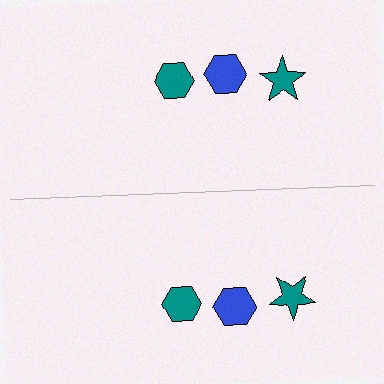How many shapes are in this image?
There are 6 shapes in this image.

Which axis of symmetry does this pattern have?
The pattern has a horizontal axis of symmetry running through the center of the image.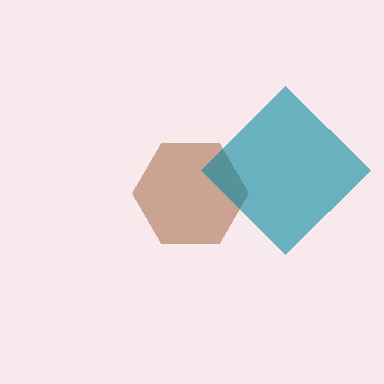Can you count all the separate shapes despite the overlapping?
Yes, there are 2 separate shapes.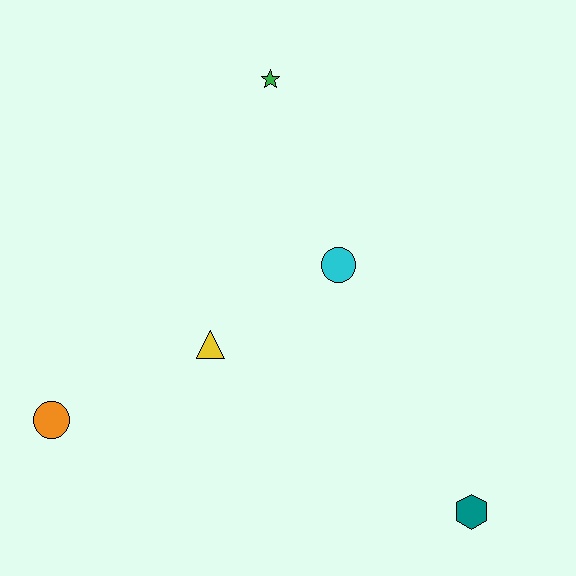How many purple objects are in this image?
There are no purple objects.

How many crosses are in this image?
There are no crosses.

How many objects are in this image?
There are 5 objects.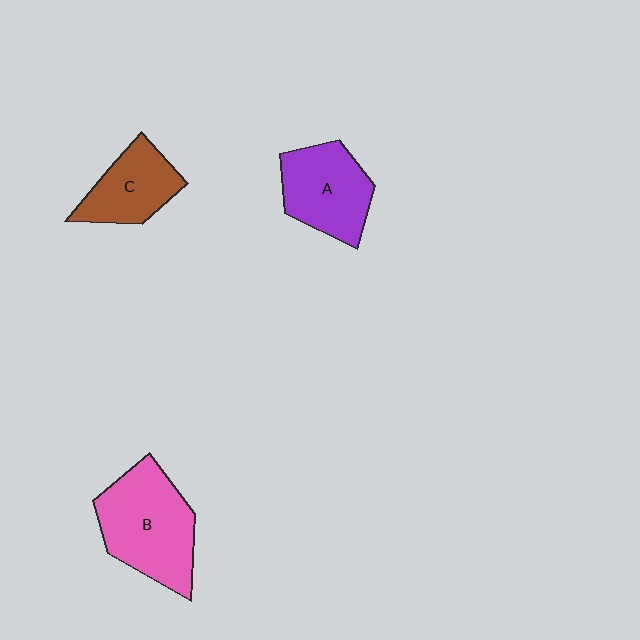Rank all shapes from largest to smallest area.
From largest to smallest: B (pink), A (purple), C (brown).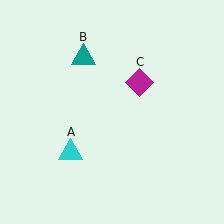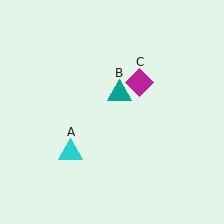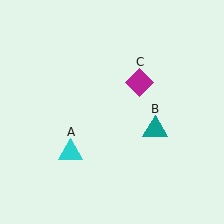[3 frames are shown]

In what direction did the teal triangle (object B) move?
The teal triangle (object B) moved down and to the right.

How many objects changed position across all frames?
1 object changed position: teal triangle (object B).